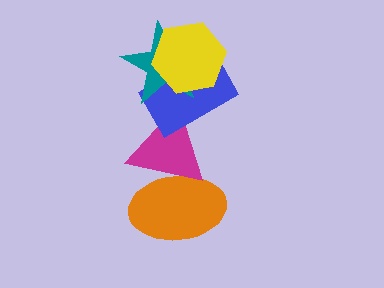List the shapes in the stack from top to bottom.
From top to bottom: the yellow hexagon, the teal star, the blue rectangle, the magenta triangle, the orange ellipse.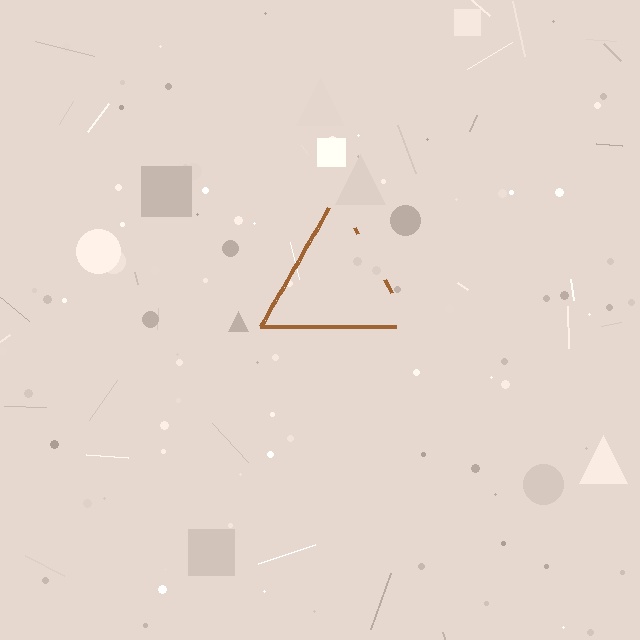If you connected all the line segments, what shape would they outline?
They would outline a triangle.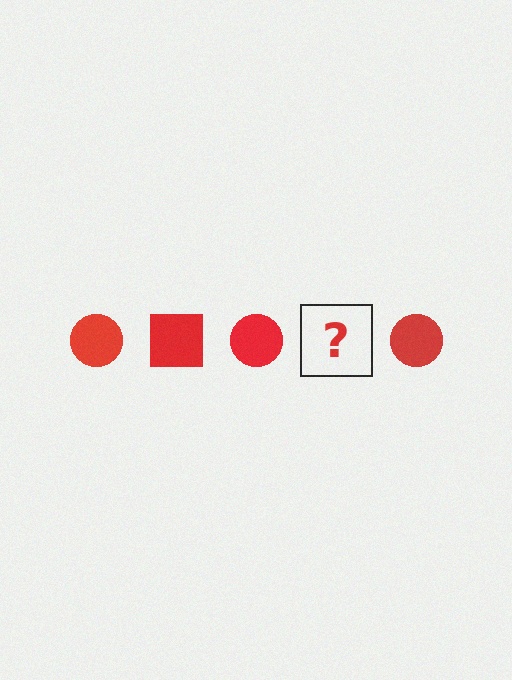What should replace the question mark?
The question mark should be replaced with a red square.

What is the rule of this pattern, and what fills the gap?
The rule is that the pattern cycles through circle, square shapes in red. The gap should be filled with a red square.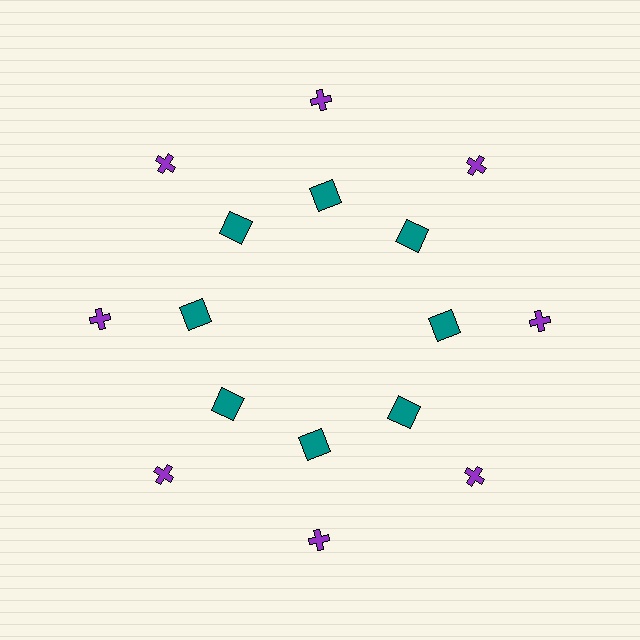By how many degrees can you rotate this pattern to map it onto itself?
The pattern maps onto itself every 45 degrees of rotation.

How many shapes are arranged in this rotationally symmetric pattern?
There are 16 shapes, arranged in 8 groups of 2.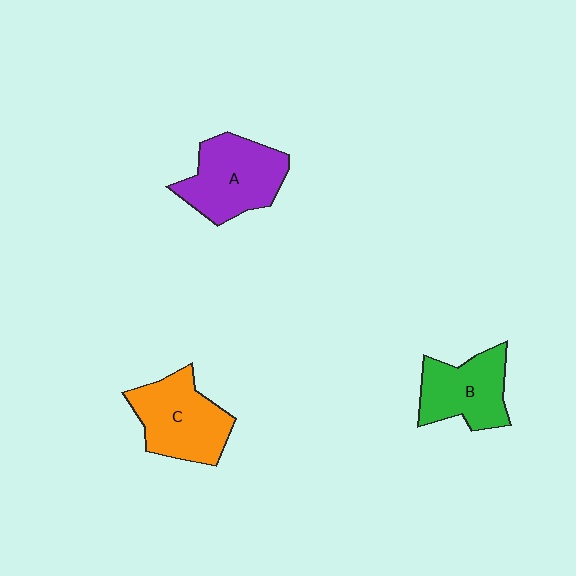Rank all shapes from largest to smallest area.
From largest to smallest: A (purple), C (orange), B (green).